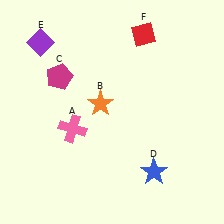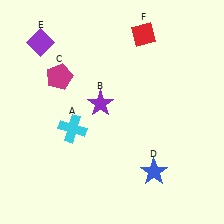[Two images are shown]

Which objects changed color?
A changed from pink to cyan. B changed from orange to purple.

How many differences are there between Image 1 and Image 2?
There are 2 differences between the two images.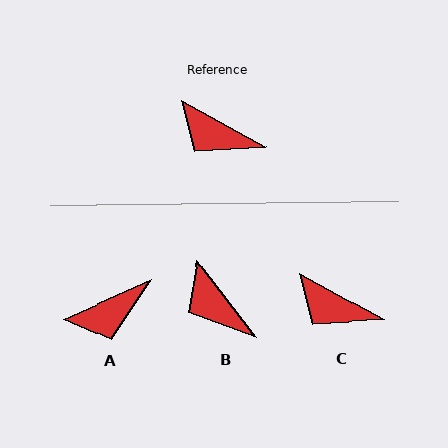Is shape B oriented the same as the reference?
No, it is off by about 24 degrees.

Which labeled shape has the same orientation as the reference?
C.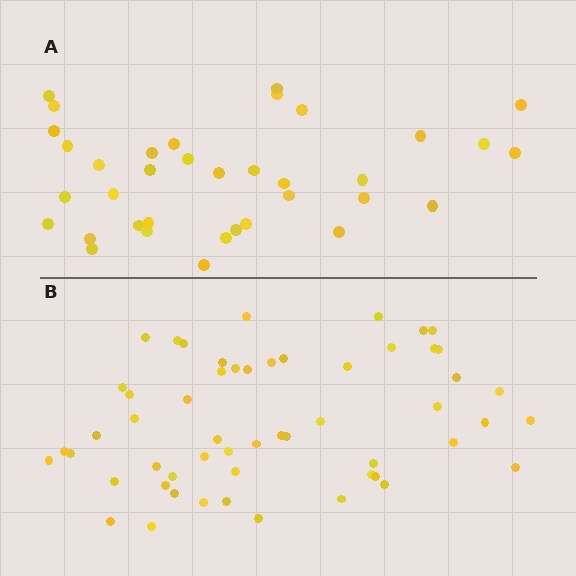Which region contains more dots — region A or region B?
Region B (the bottom region) has more dots.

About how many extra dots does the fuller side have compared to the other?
Region B has approximately 20 more dots than region A.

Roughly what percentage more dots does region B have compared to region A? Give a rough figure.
About 55% more.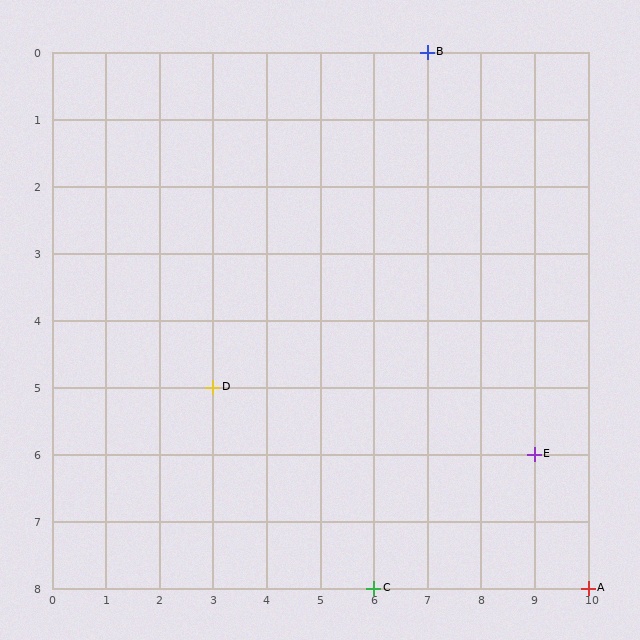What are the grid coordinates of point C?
Point C is at grid coordinates (6, 8).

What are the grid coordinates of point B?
Point B is at grid coordinates (7, 0).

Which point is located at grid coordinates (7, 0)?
Point B is at (7, 0).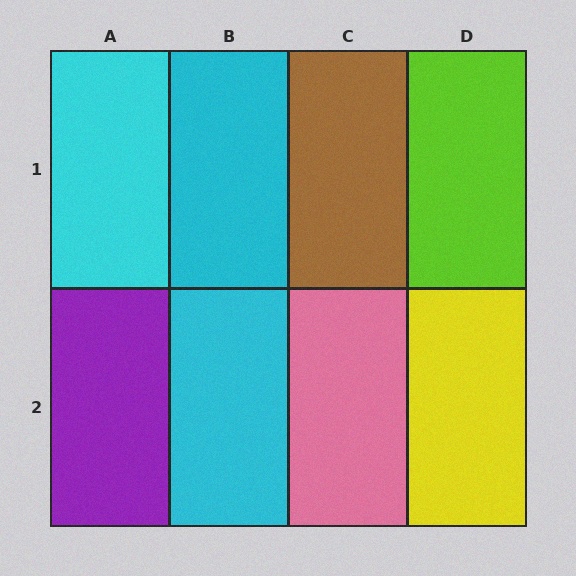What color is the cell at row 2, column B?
Cyan.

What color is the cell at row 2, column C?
Pink.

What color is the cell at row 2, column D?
Yellow.